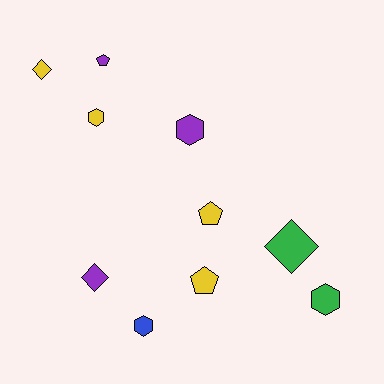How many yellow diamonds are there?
There is 1 yellow diamond.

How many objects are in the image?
There are 10 objects.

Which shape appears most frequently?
Hexagon, with 4 objects.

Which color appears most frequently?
Yellow, with 4 objects.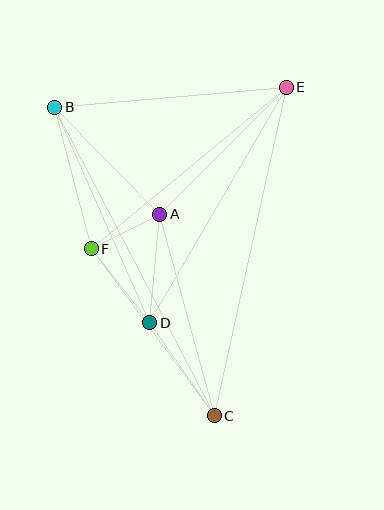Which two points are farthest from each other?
Points B and C are farthest from each other.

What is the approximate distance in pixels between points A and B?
The distance between A and B is approximately 150 pixels.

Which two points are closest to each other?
Points A and F are closest to each other.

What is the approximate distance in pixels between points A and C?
The distance between A and C is approximately 209 pixels.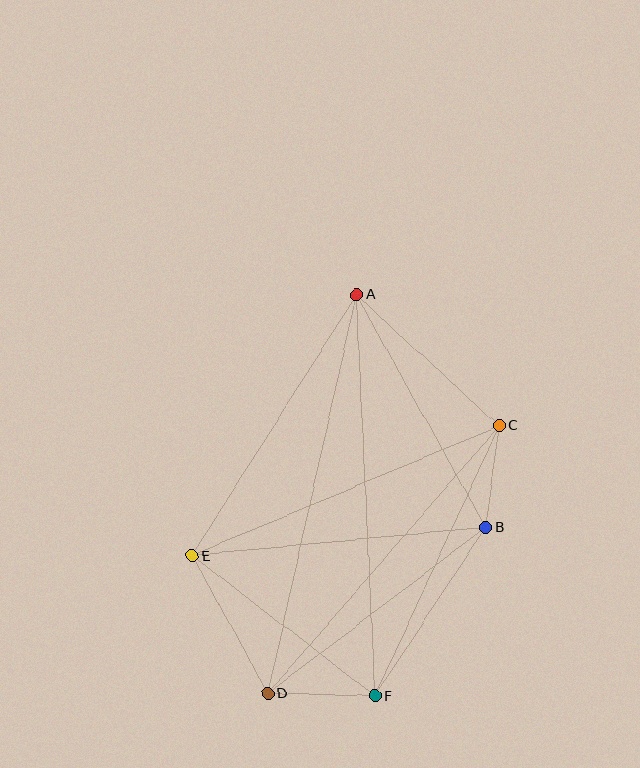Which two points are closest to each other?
Points B and C are closest to each other.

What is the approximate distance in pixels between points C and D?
The distance between C and D is approximately 354 pixels.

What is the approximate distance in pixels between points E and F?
The distance between E and F is approximately 230 pixels.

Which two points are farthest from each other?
Points A and D are farthest from each other.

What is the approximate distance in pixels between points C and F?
The distance between C and F is approximately 298 pixels.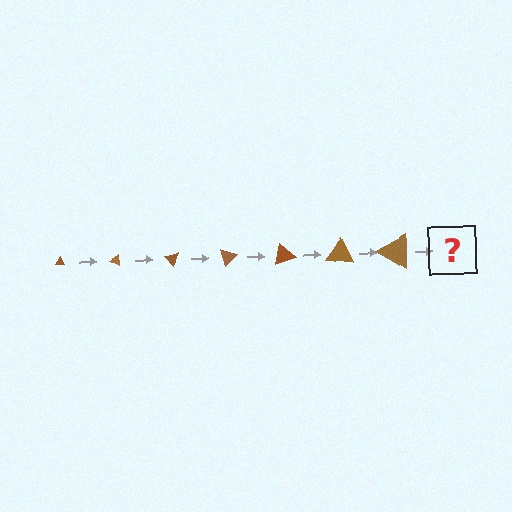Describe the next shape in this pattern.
It should be a triangle, larger than the previous one and rotated 175 degrees from the start.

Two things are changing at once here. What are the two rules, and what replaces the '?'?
The two rules are that the triangle grows larger each step and it rotates 25 degrees each step. The '?' should be a triangle, larger than the previous one and rotated 175 degrees from the start.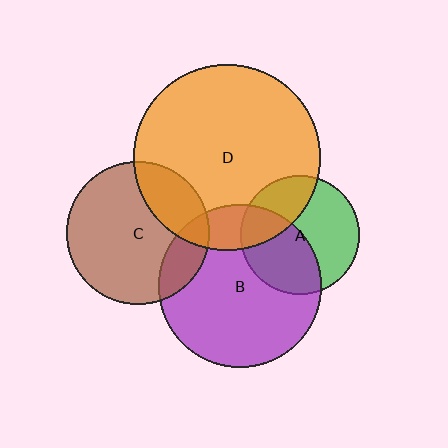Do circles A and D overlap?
Yes.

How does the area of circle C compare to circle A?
Approximately 1.5 times.